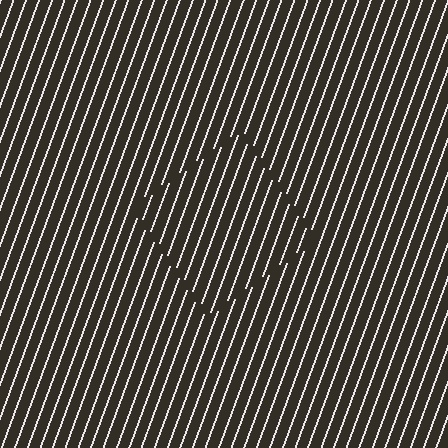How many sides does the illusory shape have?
4 sides — the line-ends trace a square.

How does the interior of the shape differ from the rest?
The interior of the shape contains the same grating, shifted by half a period — the contour is defined by the phase discontinuity where line-ends from the inner and outer gratings abut.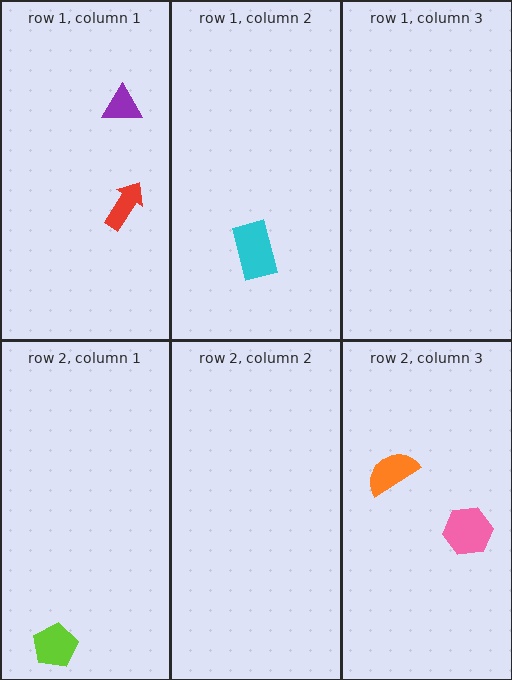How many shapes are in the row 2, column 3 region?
2.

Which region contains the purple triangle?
The row 1, column 1 region.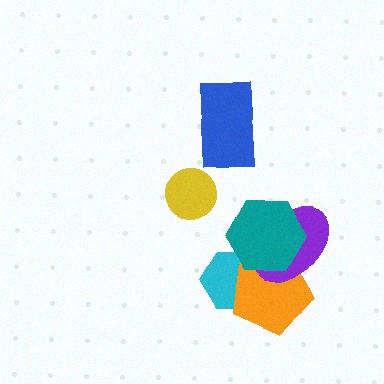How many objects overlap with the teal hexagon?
3 objects overlap with the teal hexagon.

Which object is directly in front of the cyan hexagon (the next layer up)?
The orange pentagon is directly in front of the cyan hexagon.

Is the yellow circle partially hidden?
No, no other shape covers it.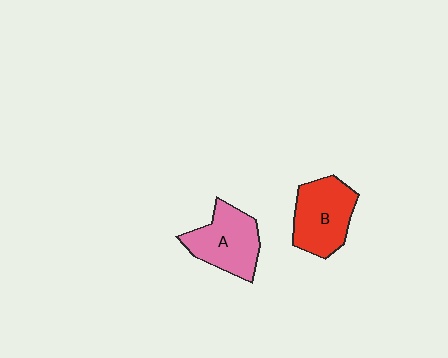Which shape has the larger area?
Shape B (red).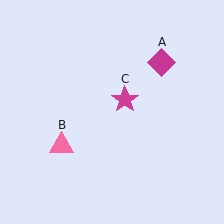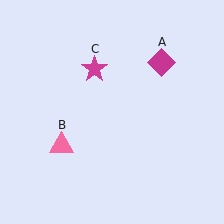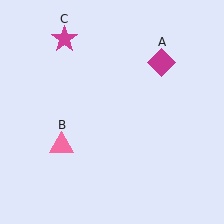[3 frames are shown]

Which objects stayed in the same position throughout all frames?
Magenta diamond (object A) and pink triangle (object B) remained stationary.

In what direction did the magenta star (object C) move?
The magenta star (object C) moved up and to the left.